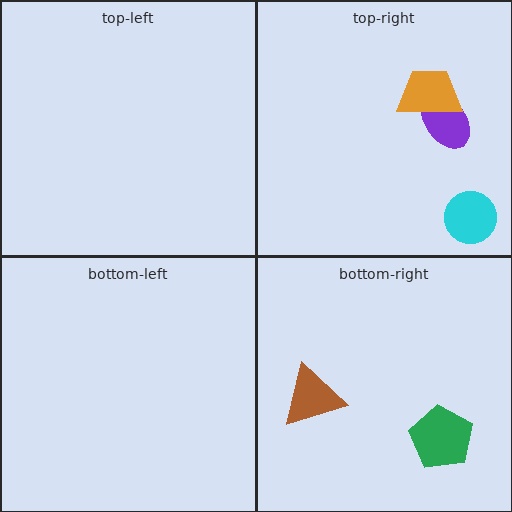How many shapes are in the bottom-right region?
2.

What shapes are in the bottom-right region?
The green pentagon, the brown triangle.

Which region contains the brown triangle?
The bottom-right region.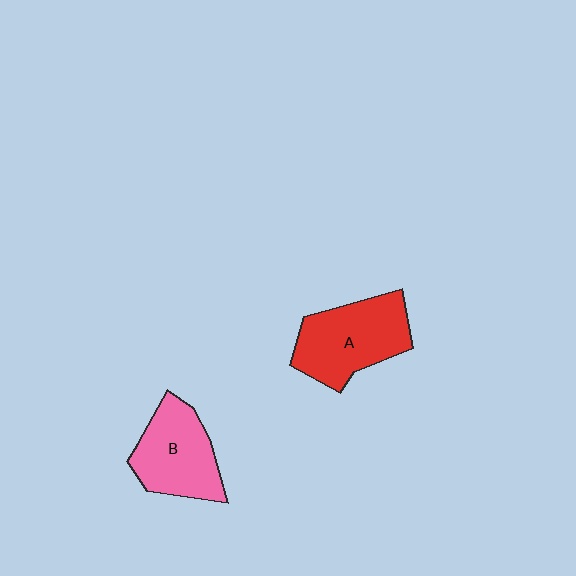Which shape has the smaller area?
Shape B (pink).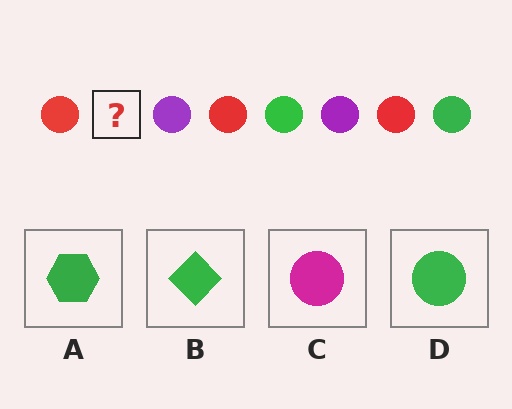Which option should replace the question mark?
Option D.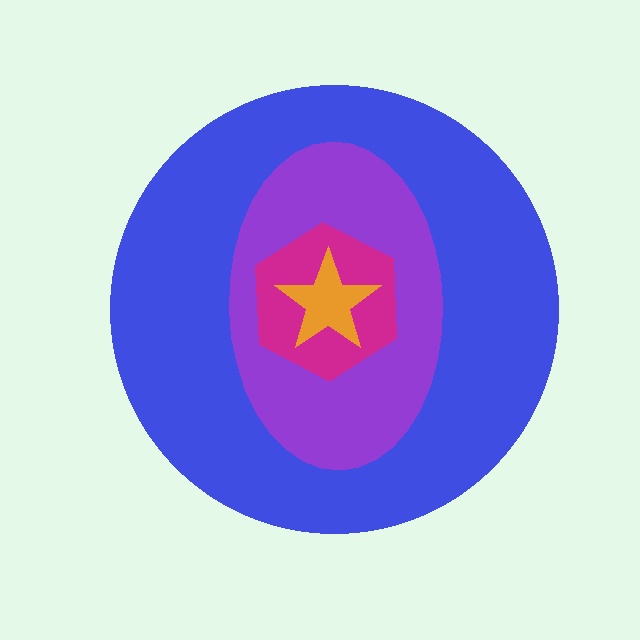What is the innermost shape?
The orange star.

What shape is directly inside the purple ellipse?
The magenta hexagon.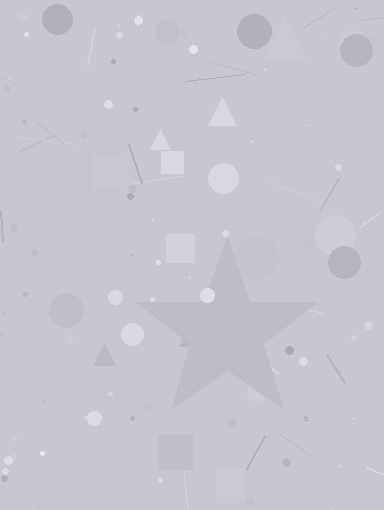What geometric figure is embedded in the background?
A star is embedded in the background.